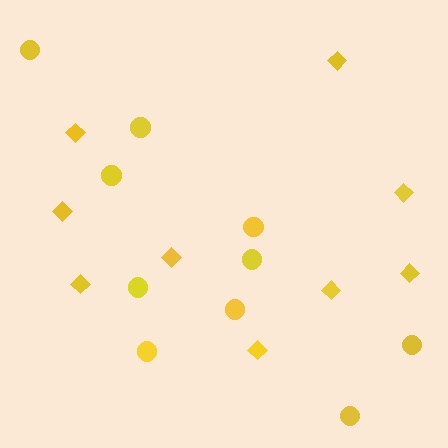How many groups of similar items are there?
There are 2 groups: one group of diamonds (9) and one group of circles (10).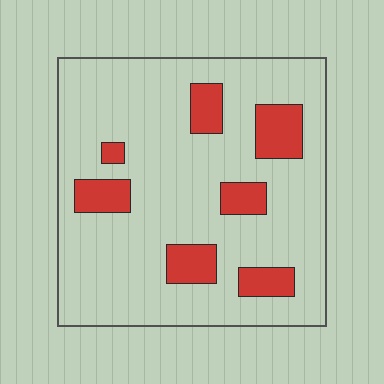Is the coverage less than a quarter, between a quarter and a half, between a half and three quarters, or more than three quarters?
Less than a quarter.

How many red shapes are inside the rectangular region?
7.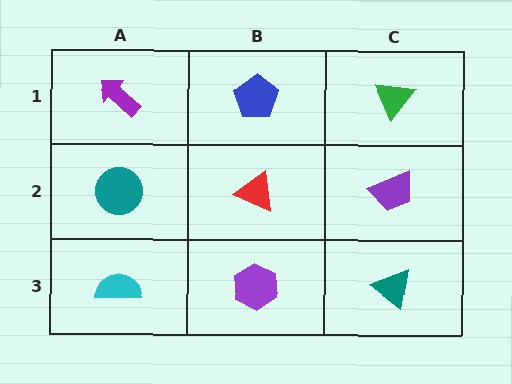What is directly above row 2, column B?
A blue pentagon.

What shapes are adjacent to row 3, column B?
A red triangle (row 2, column B), a cyan semicircle (row 3, column A), a teal triangle (row 3, column C).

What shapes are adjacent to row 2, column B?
A blue pentagon (row 1, column B), a purple hexagon (row 3, column B), a teal circle (row 2, column A), a purple trapezoid (row 2, column C).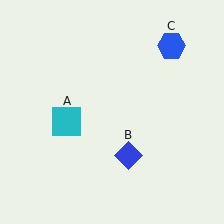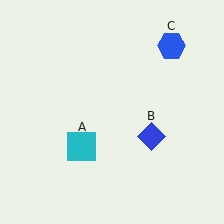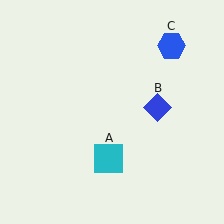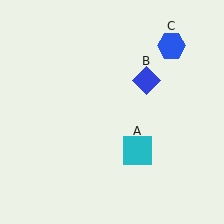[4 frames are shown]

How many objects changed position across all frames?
2 objects changed position: cyan square (object A), blue diamond (object B).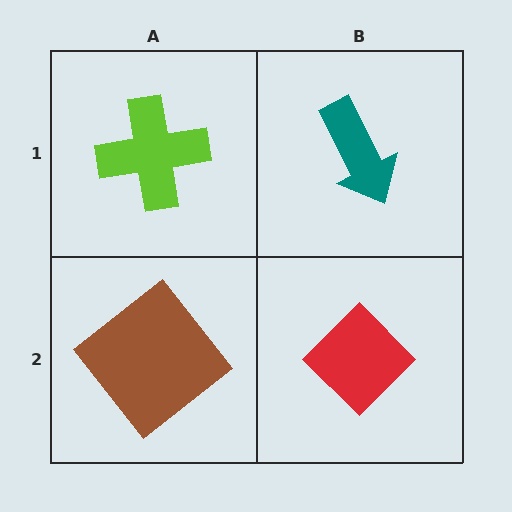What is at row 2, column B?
A red diamond.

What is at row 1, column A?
A lime cross.